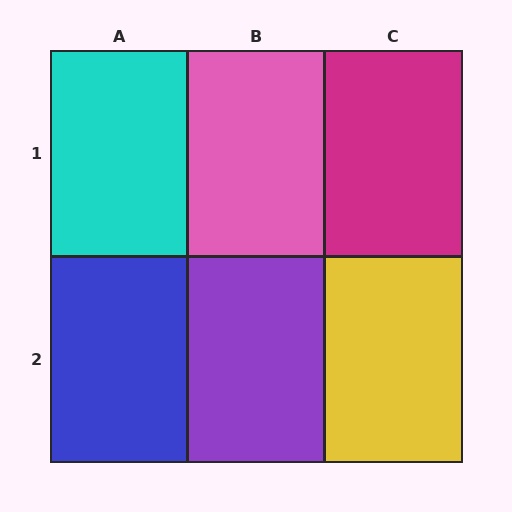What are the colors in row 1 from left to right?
Cyan, pink, magenta.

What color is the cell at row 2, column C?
Yellow.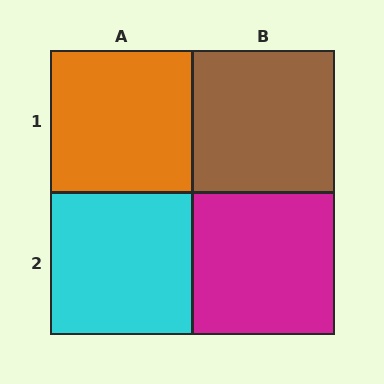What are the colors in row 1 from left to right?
Orange, brown.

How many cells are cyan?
1 cell is cyan.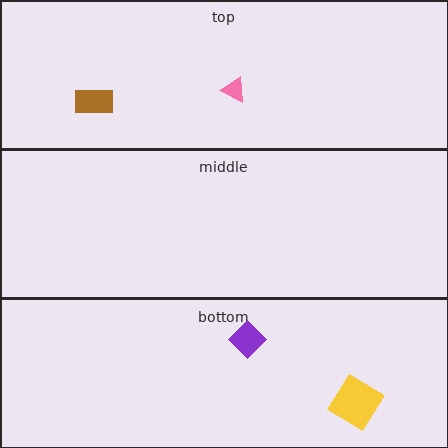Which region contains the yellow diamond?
The bottom region.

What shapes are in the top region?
The brown rectangle, the pink triangle.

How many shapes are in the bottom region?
2.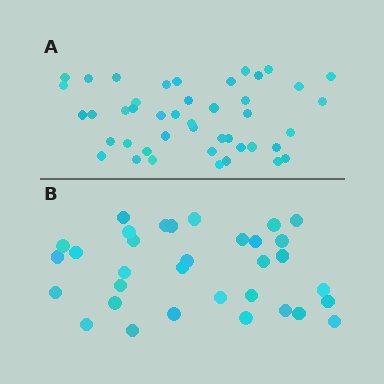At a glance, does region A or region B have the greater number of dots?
Region A (the top region) has more dots.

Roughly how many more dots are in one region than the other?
Region A has roughly 12 or so more dots than region B.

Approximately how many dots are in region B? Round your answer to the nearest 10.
About 30 dots. (The exact count is 33, which rounds to 30.)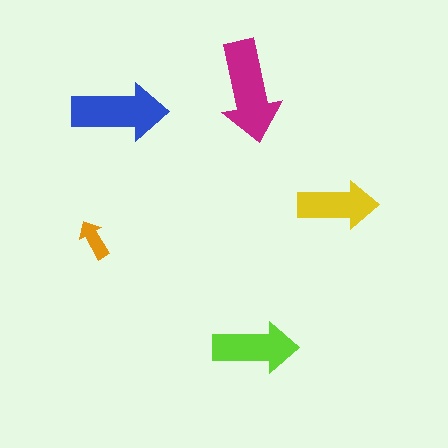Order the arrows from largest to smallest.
the magenta one, the blue one, the lime one, the yellow one, the orange one.